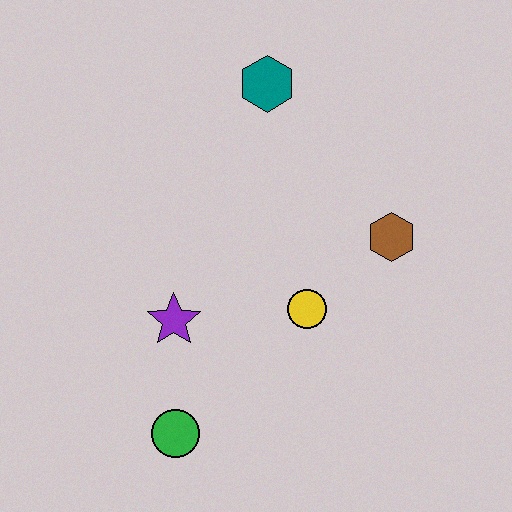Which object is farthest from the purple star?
The teal hexagon is farthest from the purple star.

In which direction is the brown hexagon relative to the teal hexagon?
The brown hexagon is below the teal hexagon.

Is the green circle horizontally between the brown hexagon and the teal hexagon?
No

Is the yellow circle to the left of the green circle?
No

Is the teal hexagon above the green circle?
Yes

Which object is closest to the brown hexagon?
The yellow circle is closest to the brown hexagon.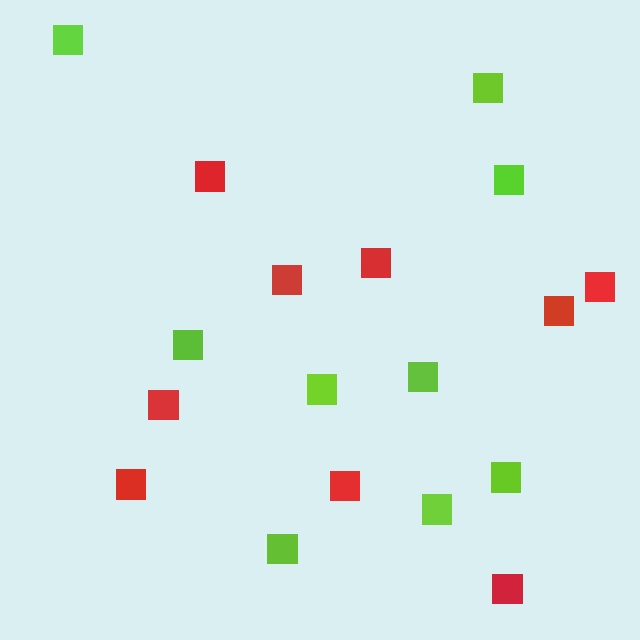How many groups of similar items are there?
There are 2 groups: one group of red squares (9) and one group of lime squares (9).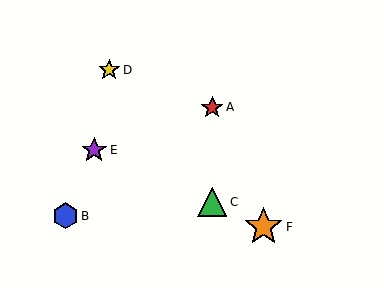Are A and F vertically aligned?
No, A is at x≈212 and F is at x≈263.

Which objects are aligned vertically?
Objects A, C are aligned vertically.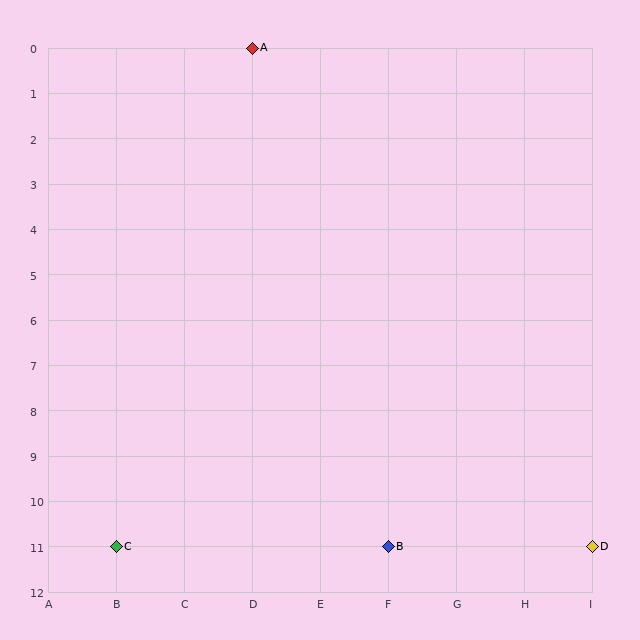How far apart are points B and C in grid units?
Points B and C are 4 columns apart.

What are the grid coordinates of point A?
Point A is at grid coordinates (D, 0).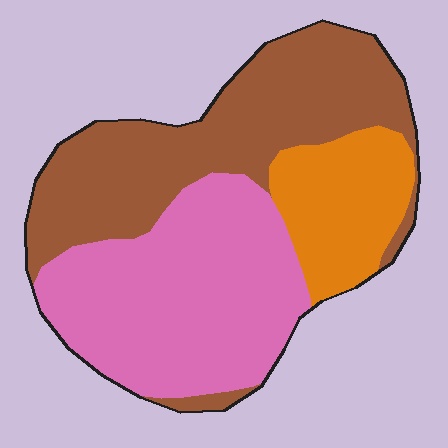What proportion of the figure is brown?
Brown takes up about two fifths (2/5) of the figure.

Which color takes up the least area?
Orange, at roughly 15%.